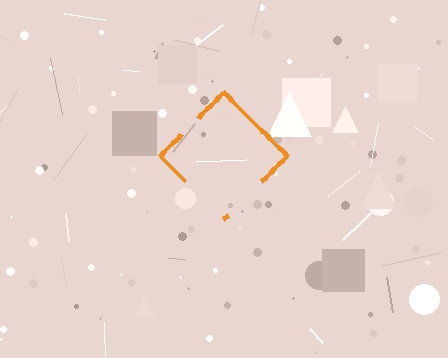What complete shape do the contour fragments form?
The contour fragments form a diamond.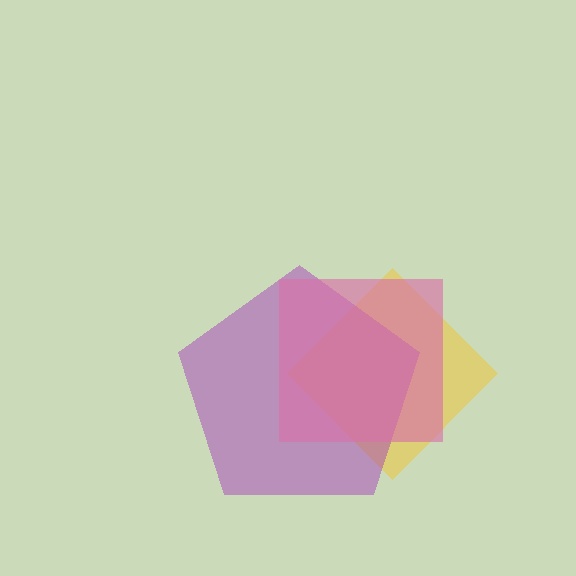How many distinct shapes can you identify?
There are 3 distinct shapes: a yellow diamond, a purple pentagon, a pink square.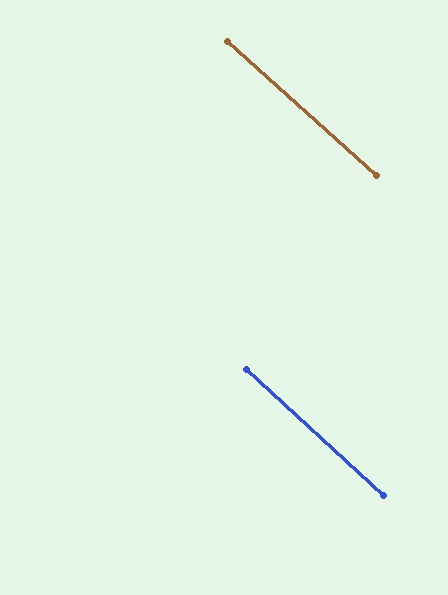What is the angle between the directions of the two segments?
Approximately 1 degree.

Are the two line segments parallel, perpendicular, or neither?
Parallel — their directions differ by only 0.7°.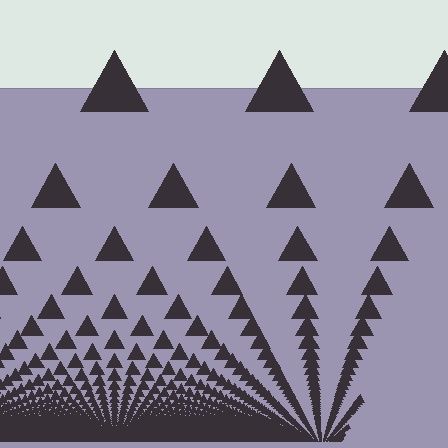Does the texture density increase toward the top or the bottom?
Density increases toward the bottom.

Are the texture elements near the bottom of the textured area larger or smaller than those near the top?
Smaller. The gradient is inverted — elements near the bottom are smaller and denser.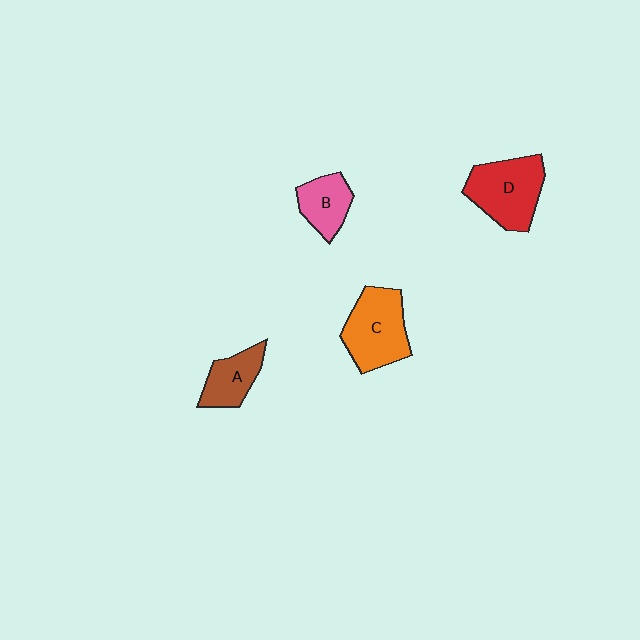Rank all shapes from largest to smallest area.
From largest to smallest: D (red), C (orange), A (brown), B (pink).